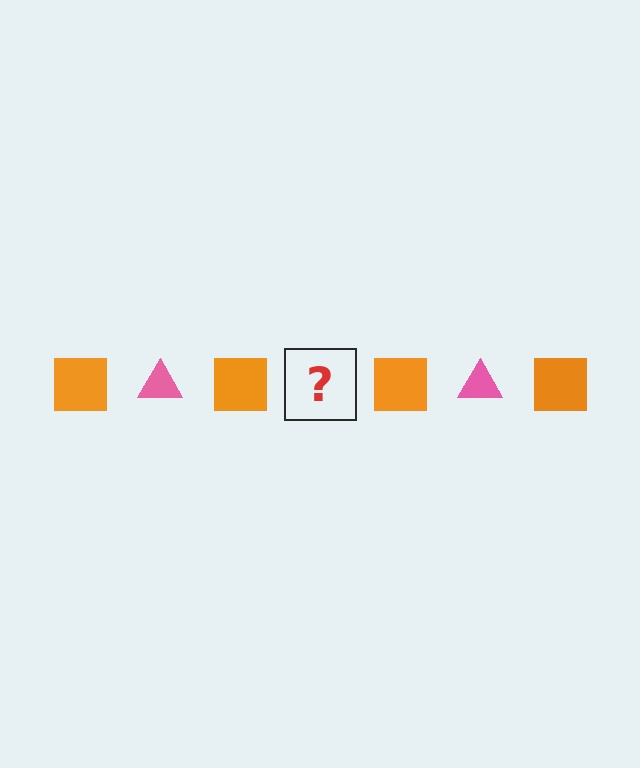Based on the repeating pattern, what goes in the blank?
The blank should be a pink triangle.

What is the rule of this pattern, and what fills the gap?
The rule is that the pattern alternates between orange square and pink triangle. The gap should be filled with a pink triangle.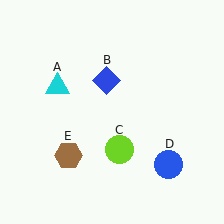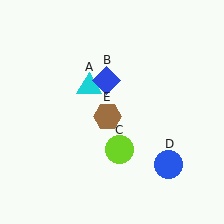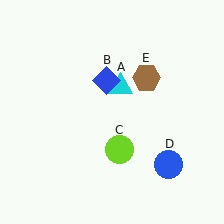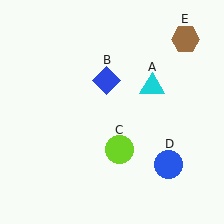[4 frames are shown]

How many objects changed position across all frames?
2 objects changed position: cyan triangle (object A), brown hexagon (object E).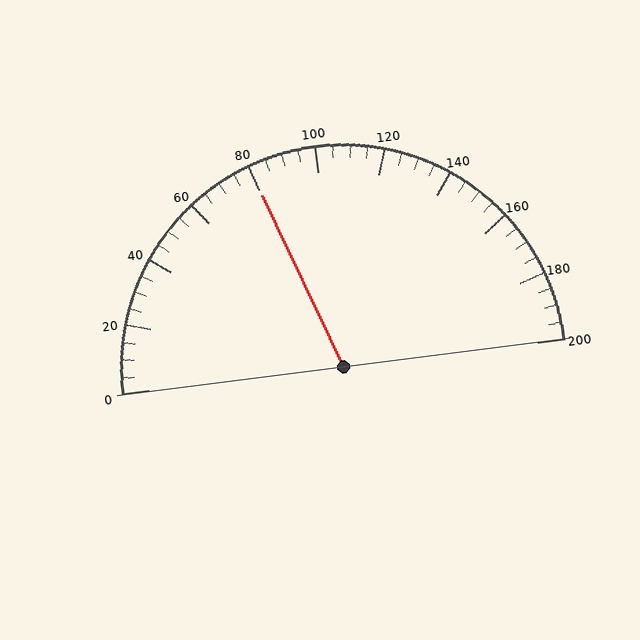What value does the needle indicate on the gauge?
The needle indicates approximately 80.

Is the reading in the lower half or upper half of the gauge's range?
The reading is in the lower half of the range (0 to 200).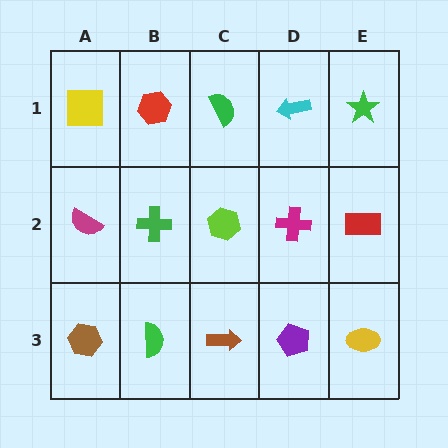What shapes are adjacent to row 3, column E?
A red rectangle (row 2, column E), a purple pentagon (row 3, column D).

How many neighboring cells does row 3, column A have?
2.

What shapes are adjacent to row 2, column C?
A green semicircle (row 1, column C), a brown arrow (row 3, column C), a green cross (row 2, column B), a magenta cross (row 2, column D).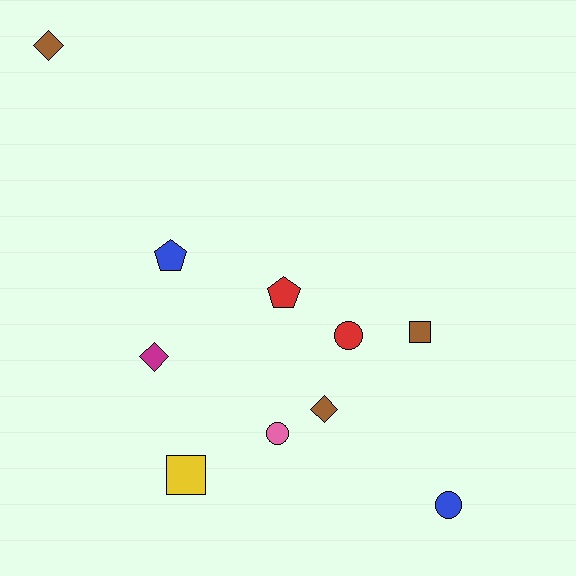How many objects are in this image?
There are 10 objects.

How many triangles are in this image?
There are no triangles.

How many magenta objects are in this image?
There is 1 magenta object.